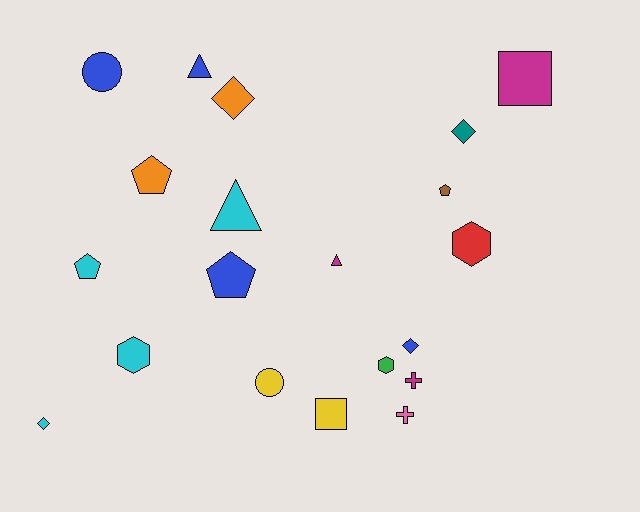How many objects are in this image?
There are 20 objects.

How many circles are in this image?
There are 2 circles.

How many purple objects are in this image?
There are no purple objects.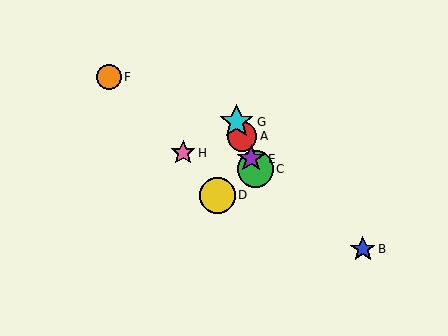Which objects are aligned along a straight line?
Objects A, C, E, G are aligned along a straight line.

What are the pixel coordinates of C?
Object C is at (255, 169).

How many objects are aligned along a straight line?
4 objects (A, C, E, G) are aligned along a straight line.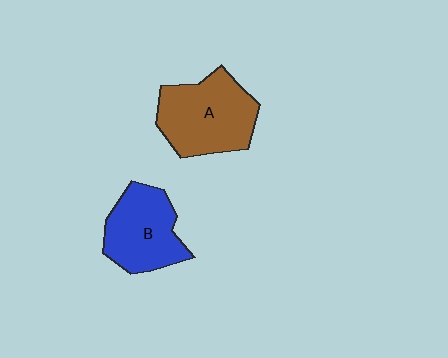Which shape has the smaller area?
Shape B (blue).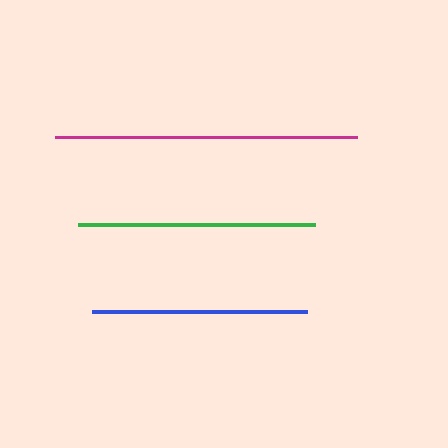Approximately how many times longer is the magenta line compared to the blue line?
The magenta line is approximately 1.4 times the length of the blue line.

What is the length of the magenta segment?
The magenta segment is approximately 301 pixels long.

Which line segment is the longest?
The magenta line is the longest at approximately 301 pixels.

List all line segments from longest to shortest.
From longest to shortest: magenta, green, blue.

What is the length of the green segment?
The green segment is approximately 237 pixels long.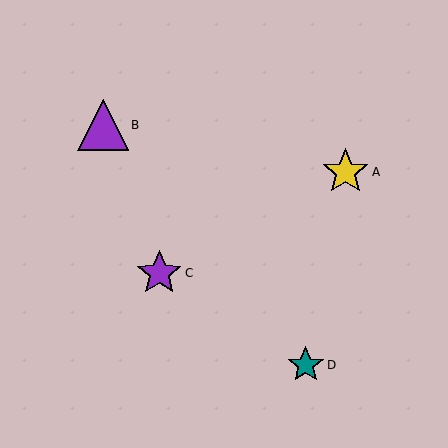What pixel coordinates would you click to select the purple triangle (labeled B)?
Click at (103, 125) to select the purple triangle B.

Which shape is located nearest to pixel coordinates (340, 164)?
The yellow star (labeled A) at (346, 172) is nearest to that location.